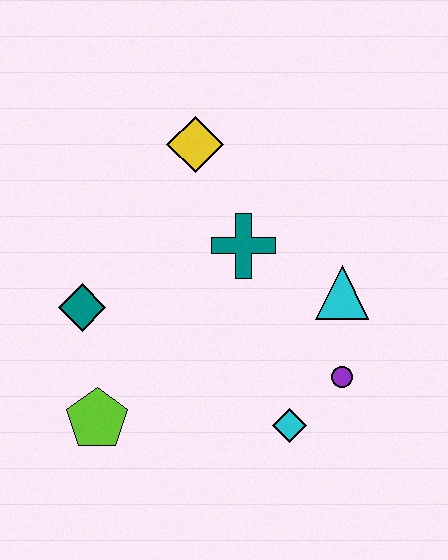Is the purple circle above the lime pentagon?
Yes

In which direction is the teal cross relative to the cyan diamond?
The teal cross is above the cyan diamond.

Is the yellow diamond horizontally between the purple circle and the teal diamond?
Yes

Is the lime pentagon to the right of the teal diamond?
Yes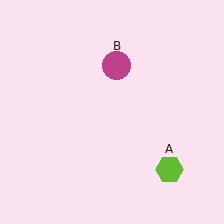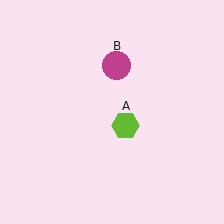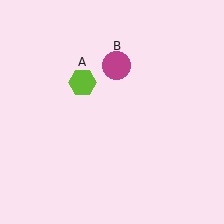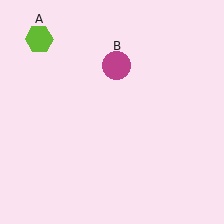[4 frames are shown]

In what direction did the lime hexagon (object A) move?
The lime hexagon (object A) moved up and to the left.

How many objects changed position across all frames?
1 object changed position: lime hexagon (object A).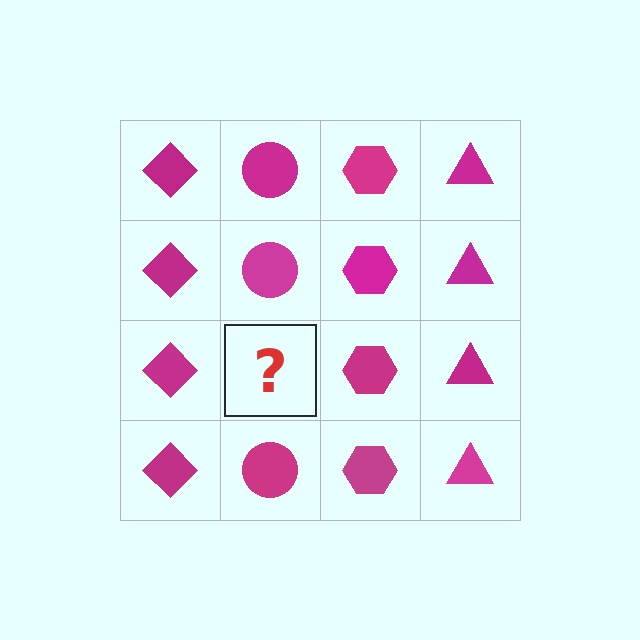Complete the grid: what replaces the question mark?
The question mark should be replaced with a magenta circle.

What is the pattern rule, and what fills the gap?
The rule is that each column has a consistent shape. The gap should be filled with a magenta circle.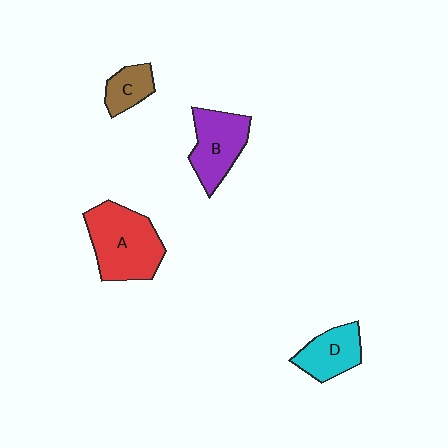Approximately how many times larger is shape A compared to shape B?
Approximately 1.3 times.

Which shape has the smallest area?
Shape C (brown).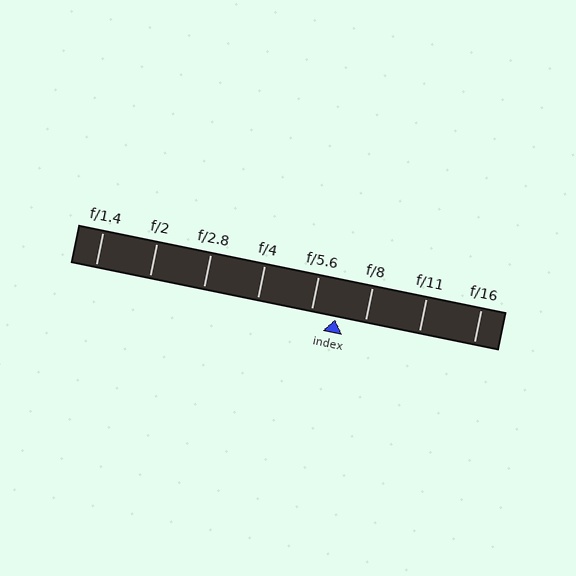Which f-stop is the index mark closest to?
The index mark is closest to f/5.6.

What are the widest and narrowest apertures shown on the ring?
The widest aperture shown is f/1.4 and the narrowest is f/16.